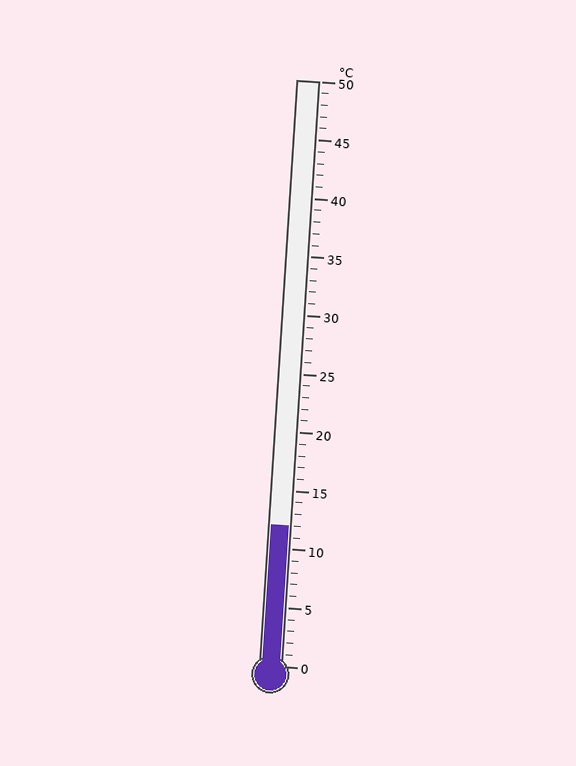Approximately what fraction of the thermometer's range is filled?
The thermometer is filled to approximately 25% of its range.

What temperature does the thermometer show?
The thermometer shows approximately 12°C.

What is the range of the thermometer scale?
The thermometer scale ranges from 0°C to 50°C.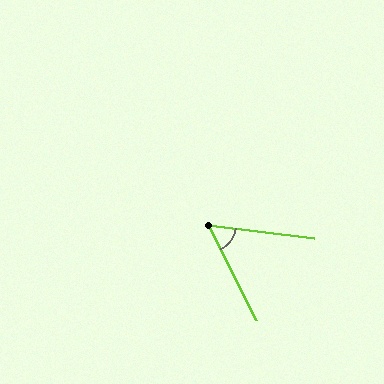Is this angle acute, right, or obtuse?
It is acute.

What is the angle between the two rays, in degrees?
Approximately 56 degrees.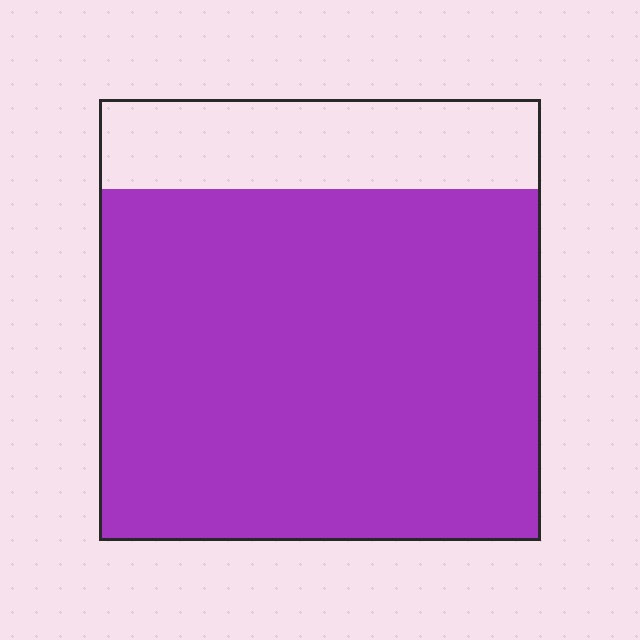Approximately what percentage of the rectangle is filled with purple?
Approximately 80%.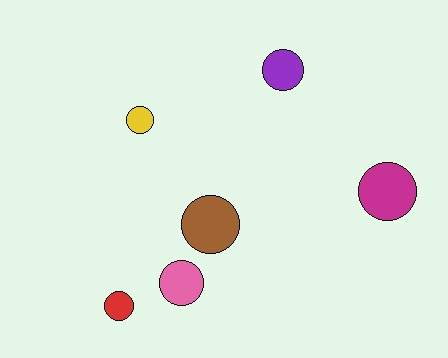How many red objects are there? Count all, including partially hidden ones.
There is 1 red object.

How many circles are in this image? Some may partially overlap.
There are 6 circles.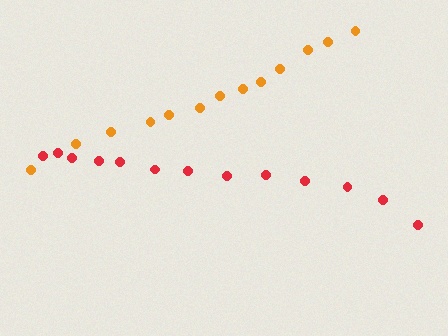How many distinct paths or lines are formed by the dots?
There are 2 distinct paths.